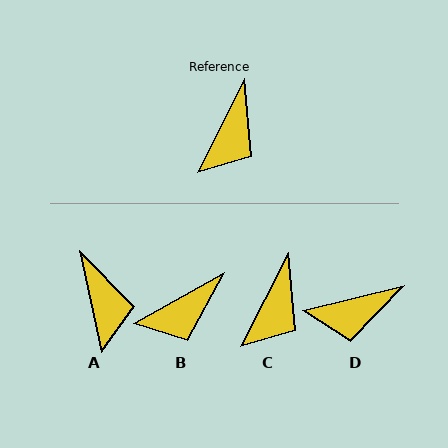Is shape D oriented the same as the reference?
No, it is off by about 49 degrees.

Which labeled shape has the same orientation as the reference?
C.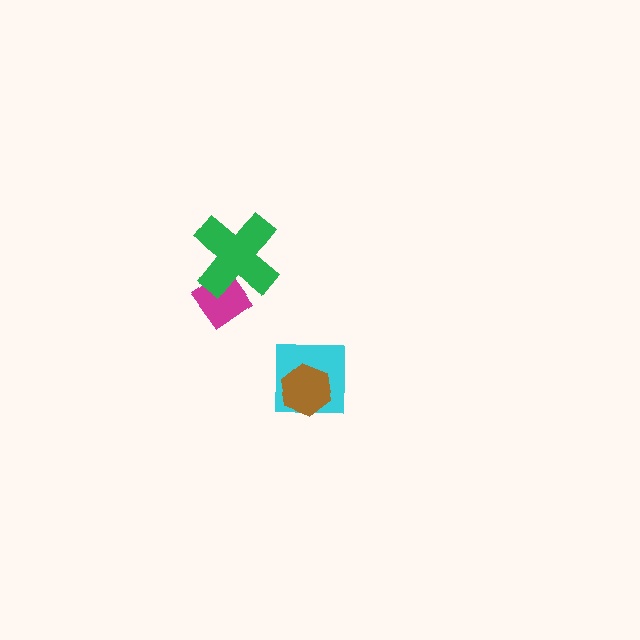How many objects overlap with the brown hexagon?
1 object overlaps with the brown hexagon.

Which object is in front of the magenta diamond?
The green cross is in front of the magenta diamond.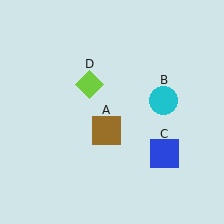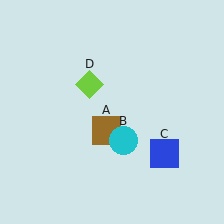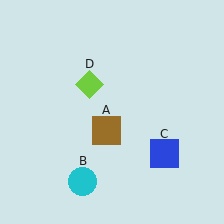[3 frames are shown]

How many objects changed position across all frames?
1 object changed position: cyan circle (object B).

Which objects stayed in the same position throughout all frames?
Brown square (object A) and blue square (object C) and lime diamond (object D) remained stationary.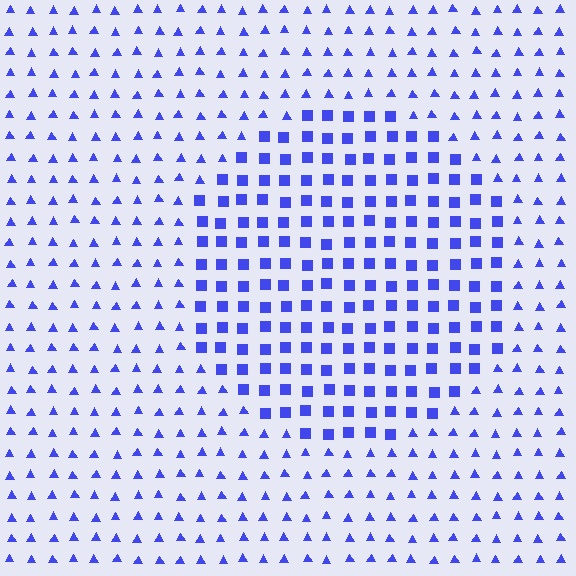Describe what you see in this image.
The image is filled with small blue elements arranged in a uniform grid. A circle-shaped region contains squares, while the surrounding area contains triangles. The boundary is defined purely by the change in element shape.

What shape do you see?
I see a circle.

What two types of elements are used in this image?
The image uses squares inside the circle region and triangles outside it.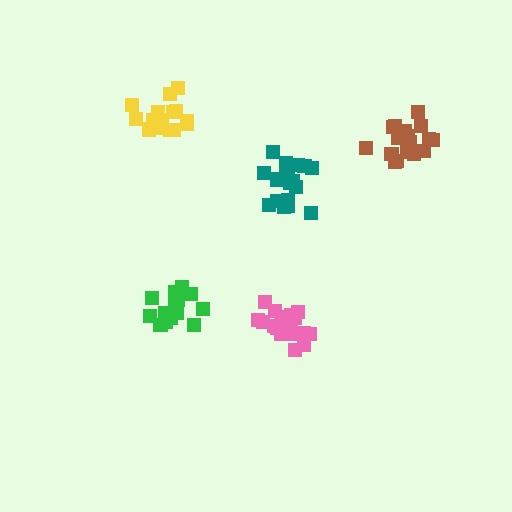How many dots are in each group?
Group 1: 18 dots, Group 2: 19 dots, Group 3: 19 dots, Group 4: 15 dots, Group 5: 16 dots (87 total).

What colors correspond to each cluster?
The clusters are colored: teal, brown, pink, green, yellow.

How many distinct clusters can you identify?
There are 5 distinct clusters.